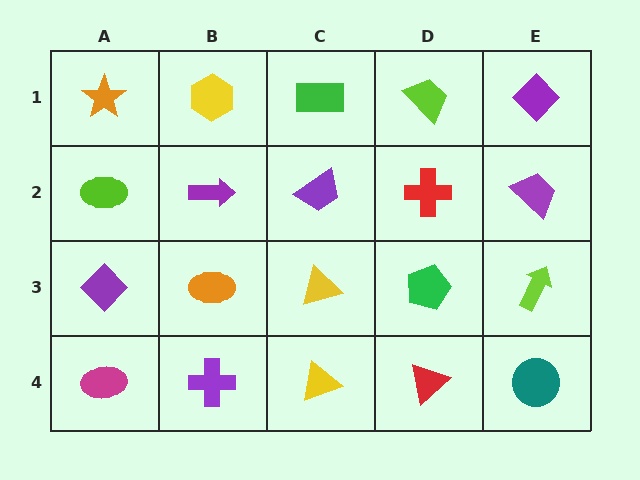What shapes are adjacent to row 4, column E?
A lime arrow (row 3, column E), a red triangle (row 4, column D).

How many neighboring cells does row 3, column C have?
4.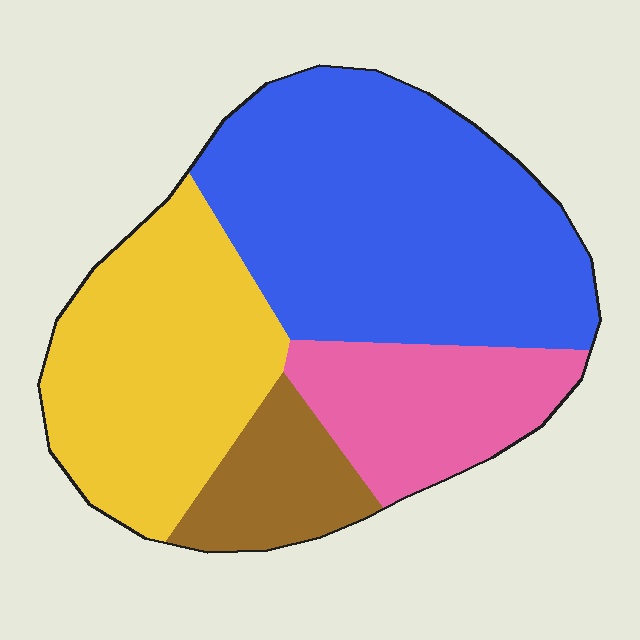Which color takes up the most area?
Blue, at roughly 45%.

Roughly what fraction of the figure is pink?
Pink covers 17% of the figure.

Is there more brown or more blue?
Blue.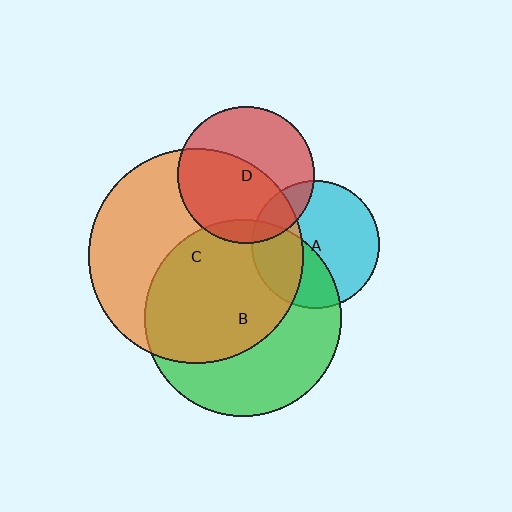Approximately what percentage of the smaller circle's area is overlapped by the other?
Approximately 10%.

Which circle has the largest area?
Circle C (orange).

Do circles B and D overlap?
Yes.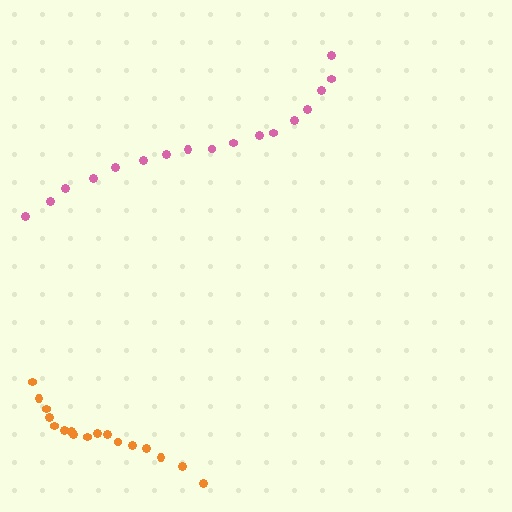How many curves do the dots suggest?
There are 2 distinct paths.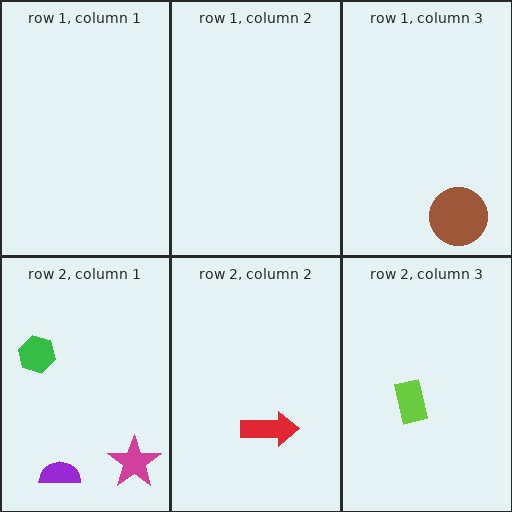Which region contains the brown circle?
The row 1, column 3 region.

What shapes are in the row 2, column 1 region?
The purple semicircle, the green hexagon, the magenta star.